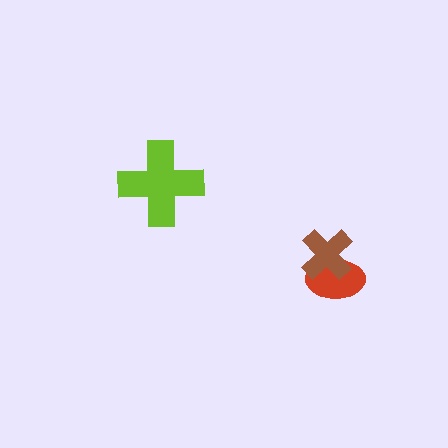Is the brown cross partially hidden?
No, no other shape covers it.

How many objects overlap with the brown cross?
1 object overlaps with the brown cross.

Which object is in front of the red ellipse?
The brown cross is in front of the red ellipse.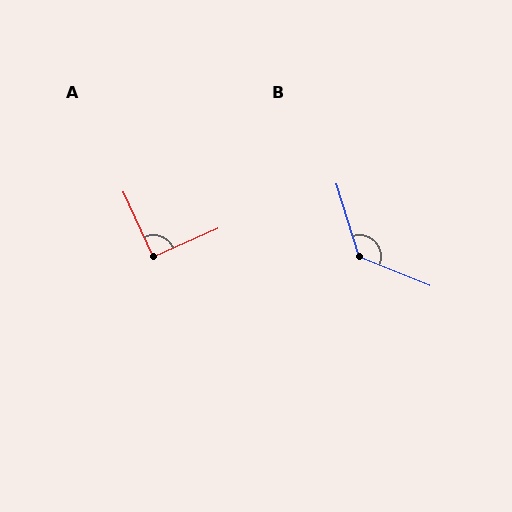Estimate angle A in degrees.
Approximately 90 degrees.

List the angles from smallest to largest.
A (90°), B (129°).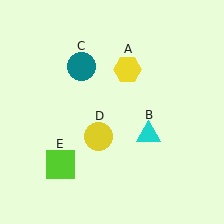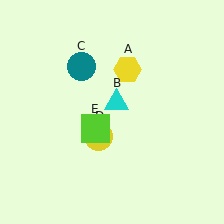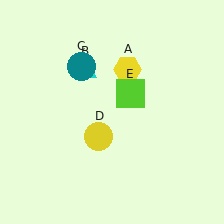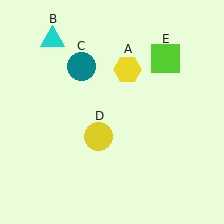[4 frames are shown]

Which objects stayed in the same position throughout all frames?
Yellow hexagon (object A) and teal circle (object C) and yellow circle (object D) remained stationary.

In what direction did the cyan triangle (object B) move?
The cyan triangle (object B) moved up and to the left.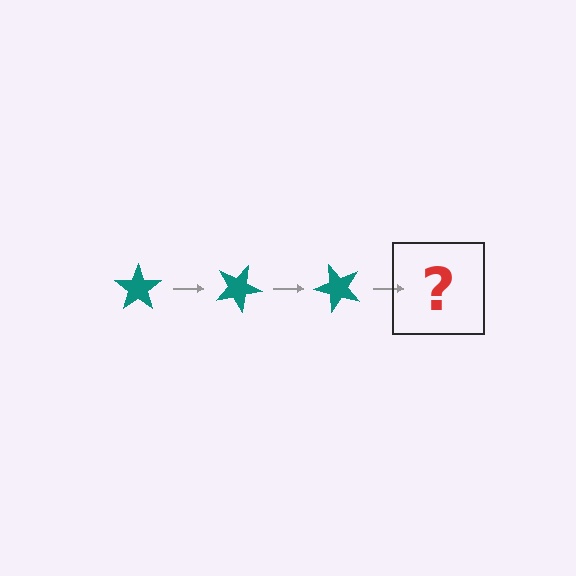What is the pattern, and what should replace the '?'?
The pattern is that the star rotates 25 degrees each step. The '?' should be a teal star rotated 75 degrees.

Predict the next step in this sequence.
The next step is a teal star rotated 75 degrees.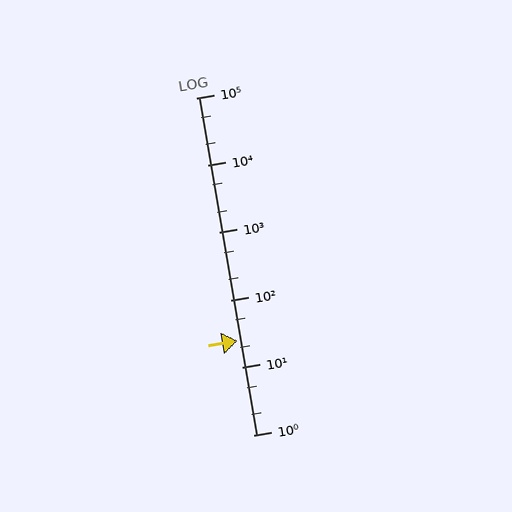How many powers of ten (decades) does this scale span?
The scale spans 5 decades, from 1 to 100000.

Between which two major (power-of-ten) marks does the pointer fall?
The pointer is between 10 and 100.